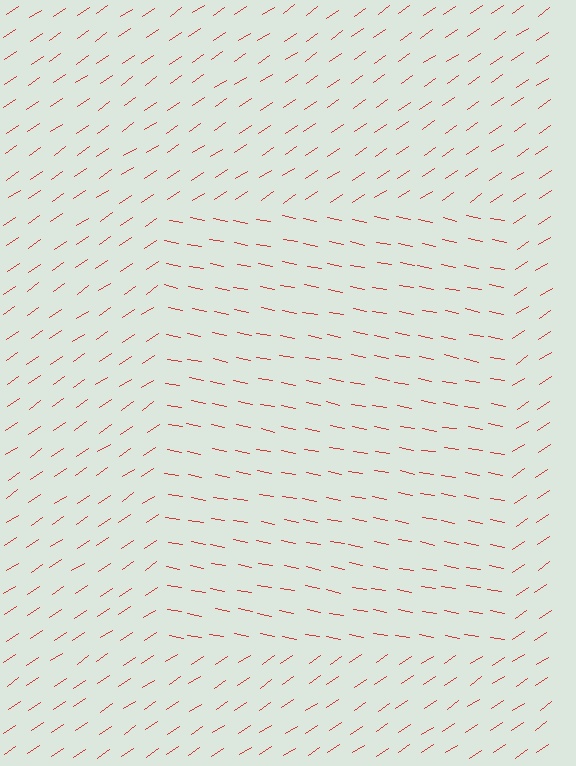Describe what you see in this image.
The image is filled with small red line segments. A rectangle region in the image has lines oriented differently from the surrounding lines, creating a visible texture boundary.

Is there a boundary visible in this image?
Yes, there is a texture boundary formed by a change in line orientation.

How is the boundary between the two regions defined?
The boundary is defined purely by a change in line orientation (approximately 45 degrees difference). All lines are the same color and thickness.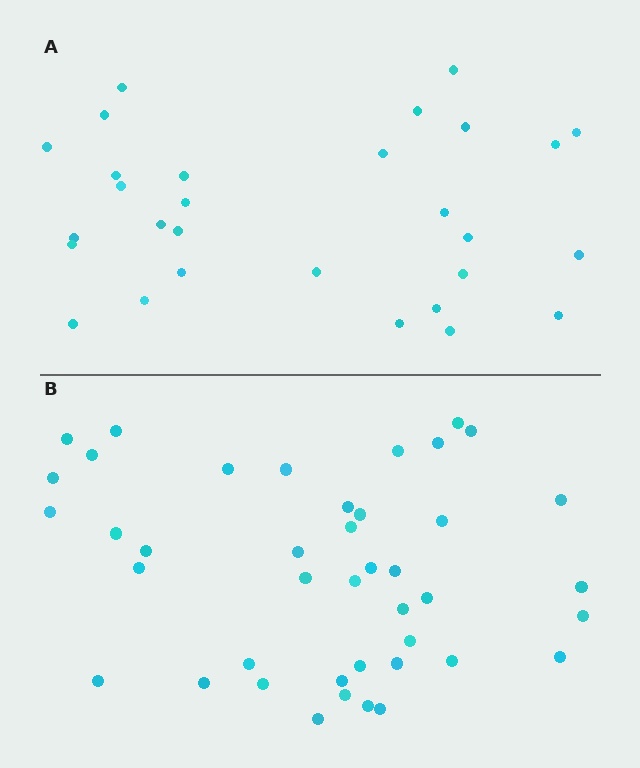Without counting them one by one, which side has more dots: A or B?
Region B (the bottom region) has more dots.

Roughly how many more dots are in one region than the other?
Region B has approximately 15 more dots than region A.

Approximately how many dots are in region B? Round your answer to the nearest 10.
About 40 dots. (The exact count is 42, which rounds to 40.)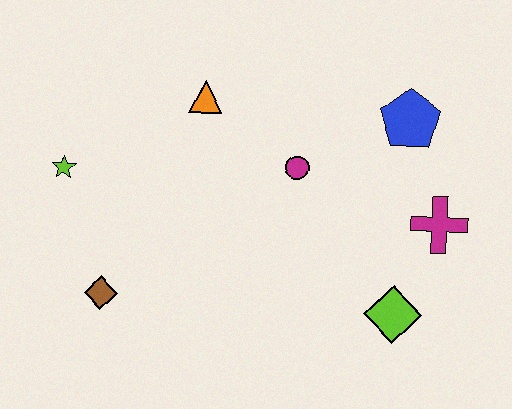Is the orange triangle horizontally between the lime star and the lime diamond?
Yes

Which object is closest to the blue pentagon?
The magenta cross is closest to the blue pentagon.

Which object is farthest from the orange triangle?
The lime diamond is farthest from the orange triangle.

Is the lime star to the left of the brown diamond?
Yes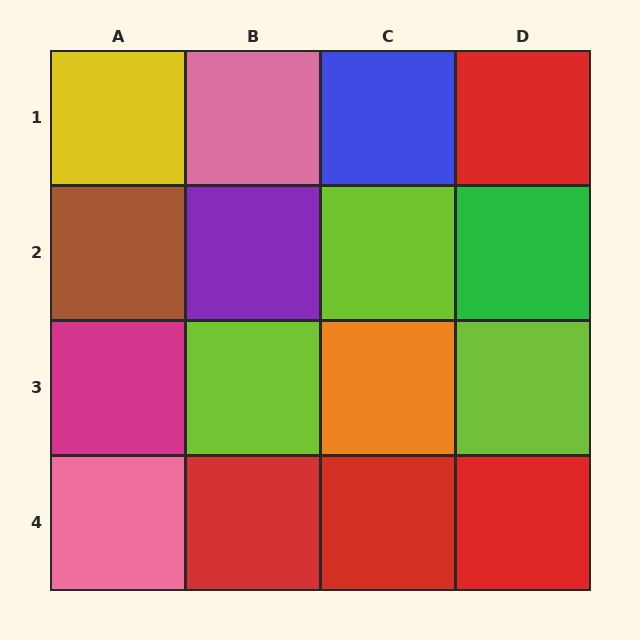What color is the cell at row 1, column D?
Red.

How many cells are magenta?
1 cell is magenta.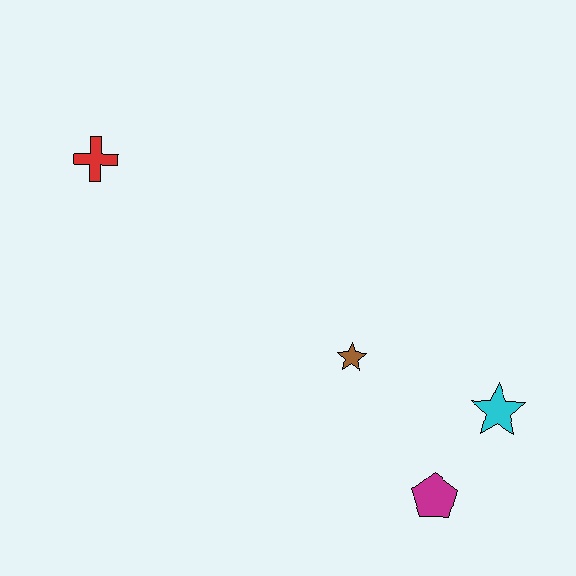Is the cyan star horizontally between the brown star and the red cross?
No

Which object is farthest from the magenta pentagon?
The red cross is farthest from the magenta pentagon.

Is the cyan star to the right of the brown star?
Yes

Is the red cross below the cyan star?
No